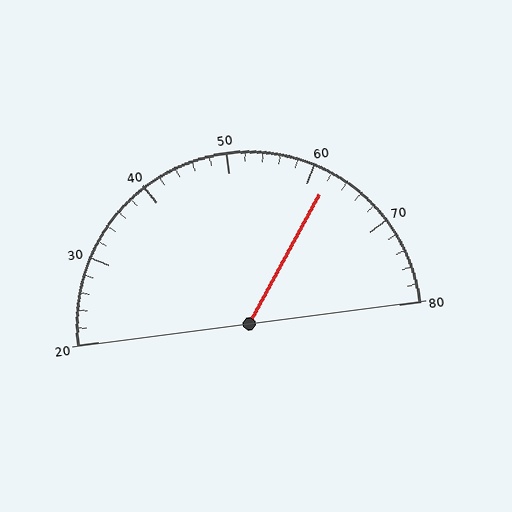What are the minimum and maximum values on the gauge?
The gauge ranges from 20 to 80.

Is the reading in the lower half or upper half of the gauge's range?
The reading is in the upper half of the range (20 to 80).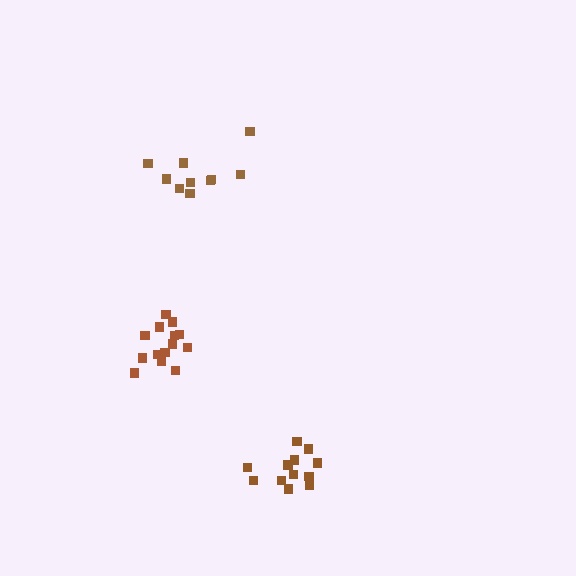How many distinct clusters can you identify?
There are 3 distinct clusters.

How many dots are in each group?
Group 1: 12 dots, Group 2: 14 dots, Group 3: 10 dots (36 total).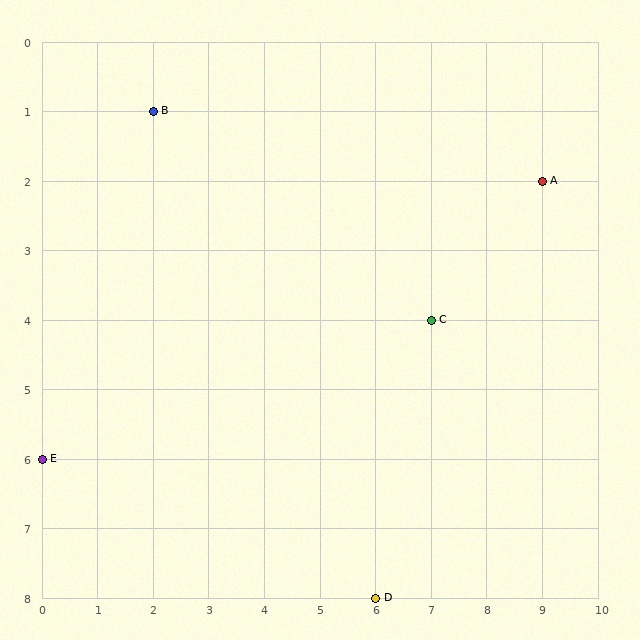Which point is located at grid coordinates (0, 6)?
Point E is at (0, 6).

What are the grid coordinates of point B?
Point B is at grid coordinates (2, 1).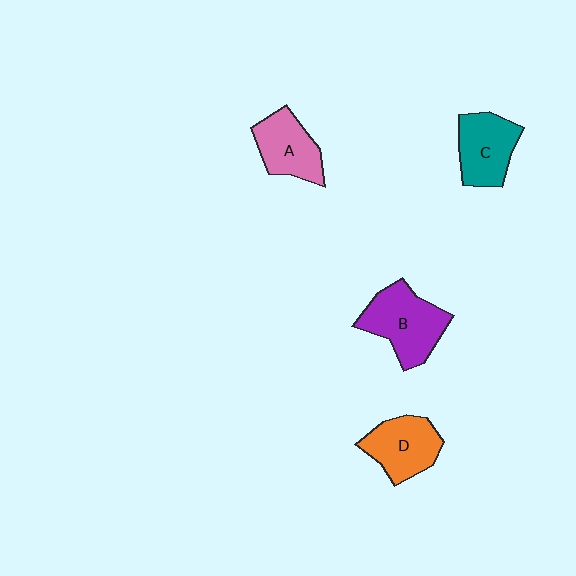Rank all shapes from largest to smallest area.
From largest to smallest: B (purple), C (teal), D (orange), A (pink).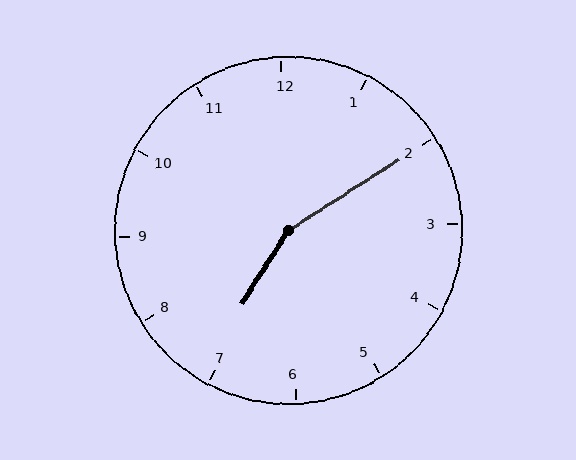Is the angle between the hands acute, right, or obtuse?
It is obtuse.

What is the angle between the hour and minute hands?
Approximately 155 degrees.